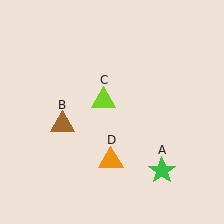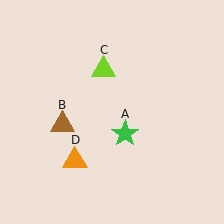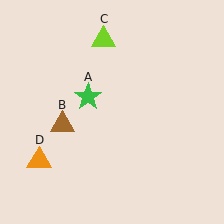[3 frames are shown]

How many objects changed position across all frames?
3 objects changed position: green star (object A), lime triangle (object C), orange triangle (object D).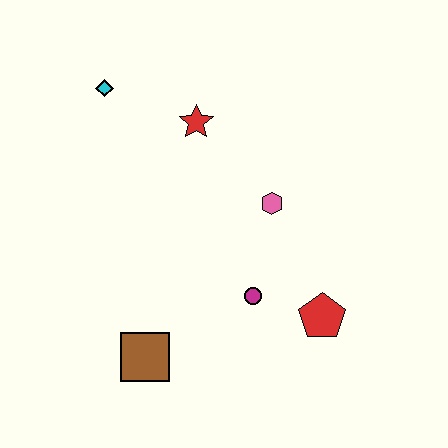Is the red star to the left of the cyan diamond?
No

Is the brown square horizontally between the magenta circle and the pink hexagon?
No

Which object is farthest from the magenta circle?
The cyan diamond is farthest from the magenta circle.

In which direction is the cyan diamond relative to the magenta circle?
The cyan diamond is above the magenta circle.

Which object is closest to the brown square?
The magenta circle is closest to the brown square.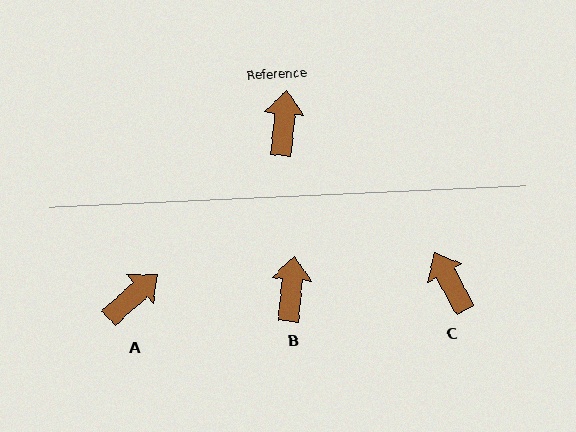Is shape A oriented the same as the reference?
No, it is off by about 43 degrees.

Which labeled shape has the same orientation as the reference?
B.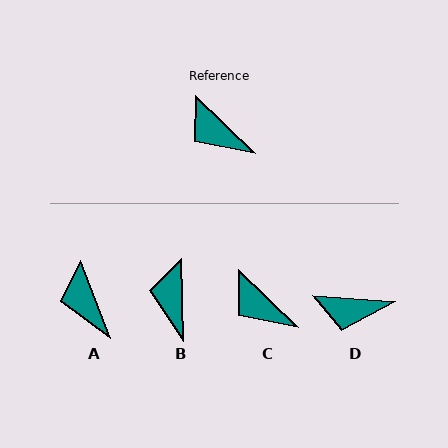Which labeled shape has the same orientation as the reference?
C.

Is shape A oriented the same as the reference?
No, it is off by about 25 degrees.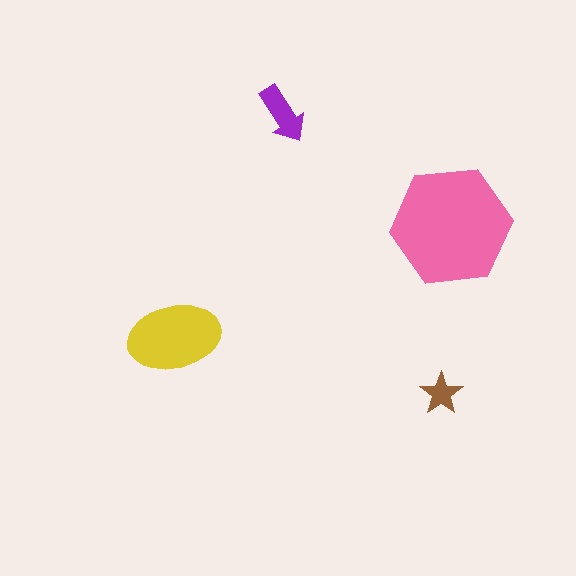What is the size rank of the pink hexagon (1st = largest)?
1st.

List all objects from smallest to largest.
The brown star, the purple arrow, the yellow ellipse, the pink hexagon.